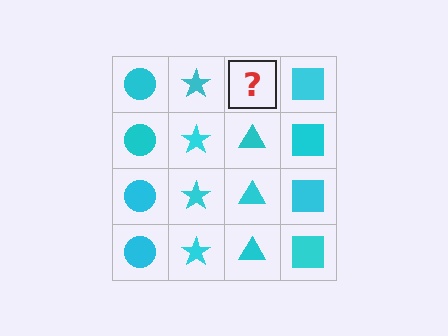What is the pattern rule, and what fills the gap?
The rule is that each column has a consistent shape. The gap should be filled with a cyan triangle.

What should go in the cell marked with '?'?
The missing cell should contain a cyan triangle.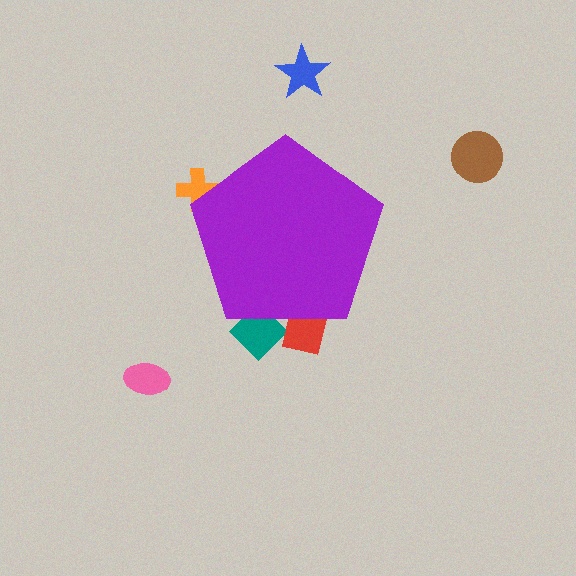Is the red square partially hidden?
Yes, the red square is partially hidden behind the purple pentagon.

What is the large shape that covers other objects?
A purple pentagon.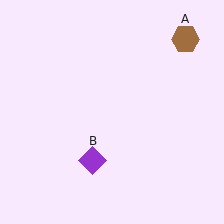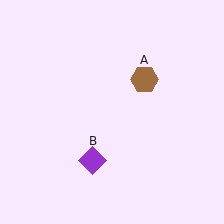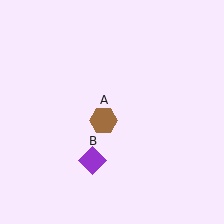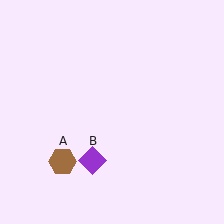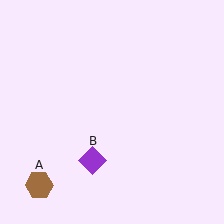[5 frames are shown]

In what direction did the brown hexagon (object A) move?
The brown hexagon (object A) moved down and to the left.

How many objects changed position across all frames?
1 object changed position: brown hexagon (object A).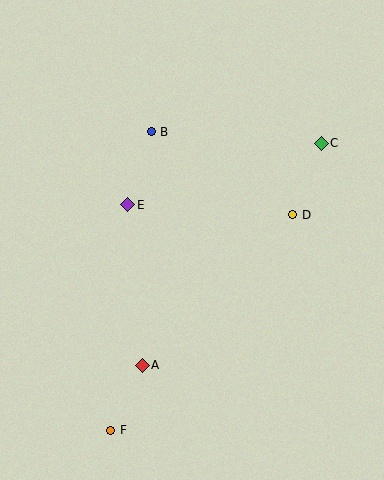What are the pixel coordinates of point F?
Point F is at (111, 430).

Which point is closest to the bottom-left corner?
Point F is closest to the bottom-left corner.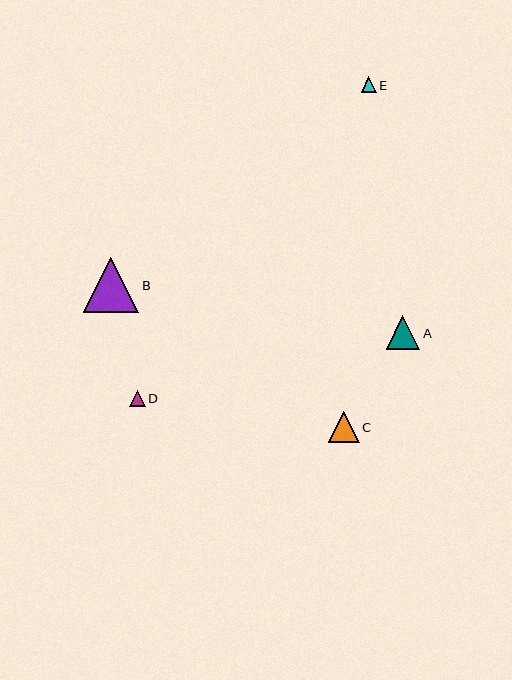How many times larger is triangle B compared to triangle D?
Triangle B is approximately 3.5 times the size of triangle D.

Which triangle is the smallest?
Triangle E is the smallest with a size of approximately 15 pixels.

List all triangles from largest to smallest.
From largest to smallest: B, A, C, D, E.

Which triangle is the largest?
Triangle B is the largest with a size of approximately 55 pixels.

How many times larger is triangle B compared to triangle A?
Triangle B is approximately 1.7 times the size of triangle A.